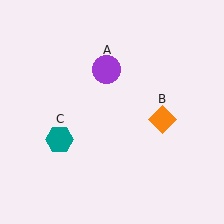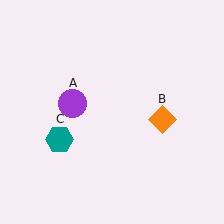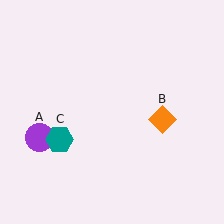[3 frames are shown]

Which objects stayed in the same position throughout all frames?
Orange diamond (object B) and teal hexagon (object C) remained stationary.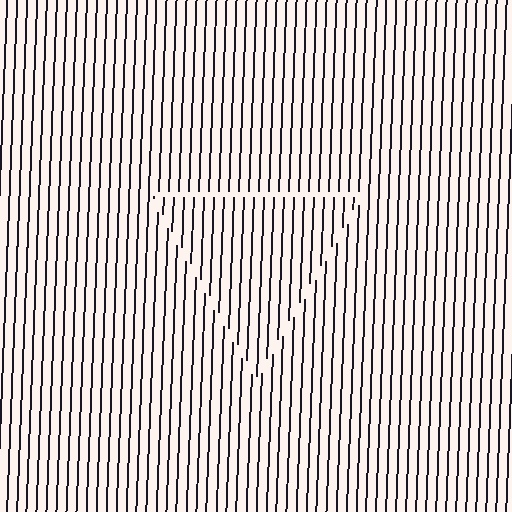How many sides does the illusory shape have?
3 sides — the line-ends trace a triangle.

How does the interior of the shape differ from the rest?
The interior of the shape contains the same grating, shifted by half a period — the contour is defined by the phase discontinuity where line-ends from the inner and outer gratings abut.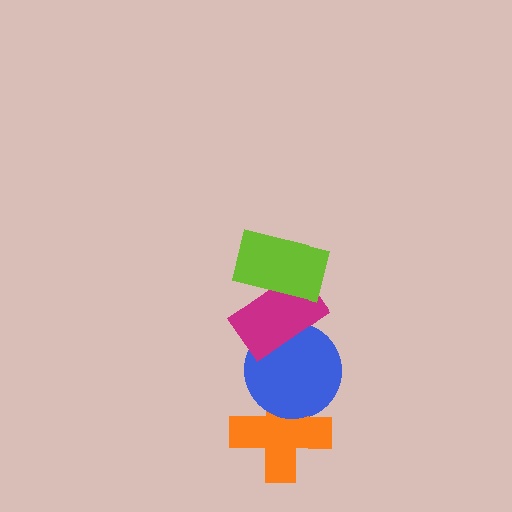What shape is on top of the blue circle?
The magenta rectangle is on top of the blue circle.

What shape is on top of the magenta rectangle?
The lime rectangle is on top of the magenta rectangle.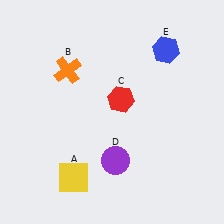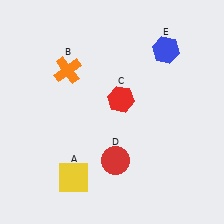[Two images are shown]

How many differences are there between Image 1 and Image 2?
There is 1 difference between the two images.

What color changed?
The circle (D) changed from purple in Image 1 to red in Image 2.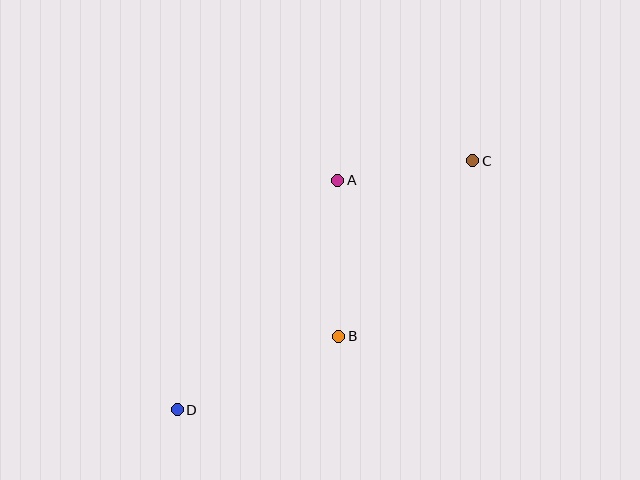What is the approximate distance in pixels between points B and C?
The distance between B and C is approximately 221 pixels.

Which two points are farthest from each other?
Points C and D are farthest from each other.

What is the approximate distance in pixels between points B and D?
The distance between B and D is approximately 177 pixels.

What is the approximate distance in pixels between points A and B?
The distance between A and B is approximately 156 pixels.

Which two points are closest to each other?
Points A and C are closest to each other.